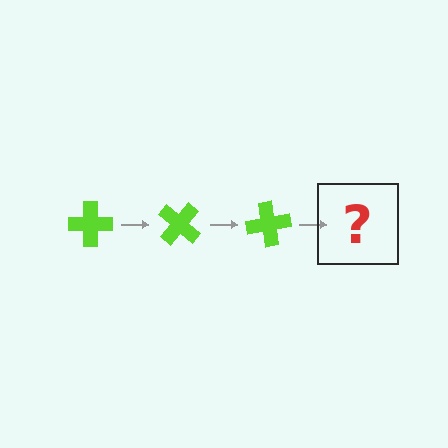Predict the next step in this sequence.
The next step is a lime cross rotated 120 degrees.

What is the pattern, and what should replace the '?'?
The pattern is that the cross rotates 40 degrees each step. The '?' should be a lime cross rotated 120 degrees.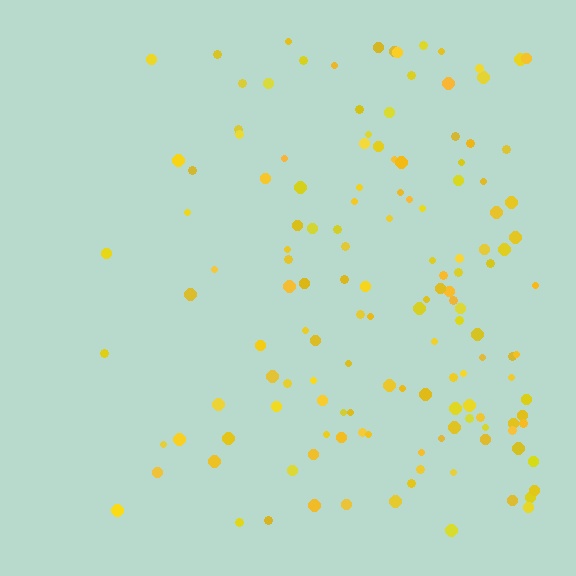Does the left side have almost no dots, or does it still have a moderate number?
Still a moderate number, just noticeably fewer than the right.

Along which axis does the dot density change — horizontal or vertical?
Horizontal.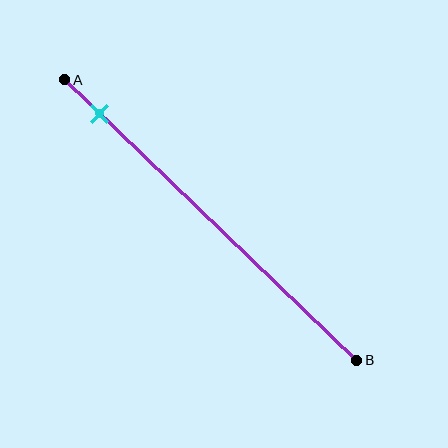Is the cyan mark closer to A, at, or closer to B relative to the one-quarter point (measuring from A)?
The cyan mark is closer to point A than the one-quarter point of segment AB.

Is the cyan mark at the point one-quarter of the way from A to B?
No, the mark is at about 10% from A, not at the 25% one-quarter point.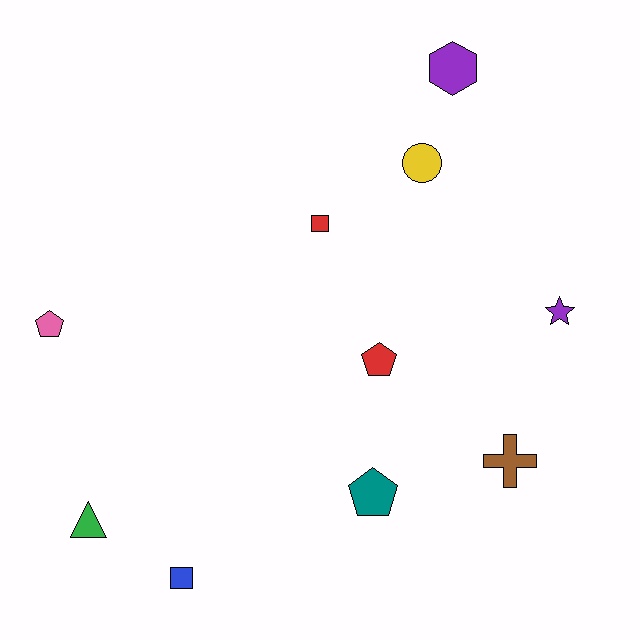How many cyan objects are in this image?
There are no cyan objects.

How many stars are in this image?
There is 1 star.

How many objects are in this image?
There are 10 objects.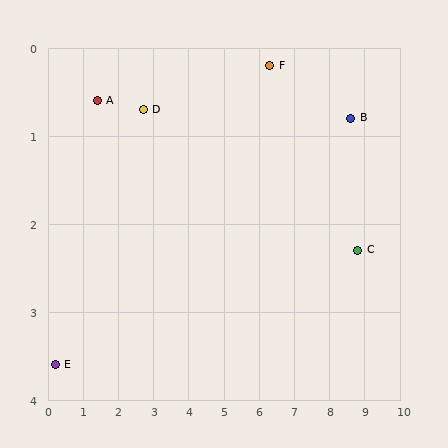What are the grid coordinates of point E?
Point E is at approximately (0.2, 3.6).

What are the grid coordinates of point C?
Point C is at approximately (8.8, 2.3).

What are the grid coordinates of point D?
Point D is at approximately (2.7, 0.7).